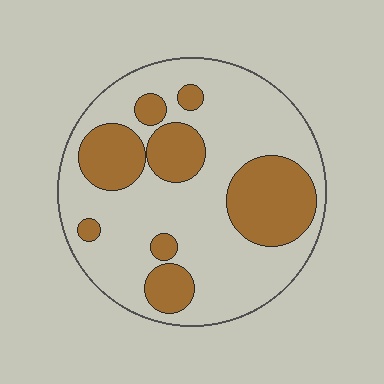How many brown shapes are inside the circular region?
8.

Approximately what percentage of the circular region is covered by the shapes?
Approximately 30%.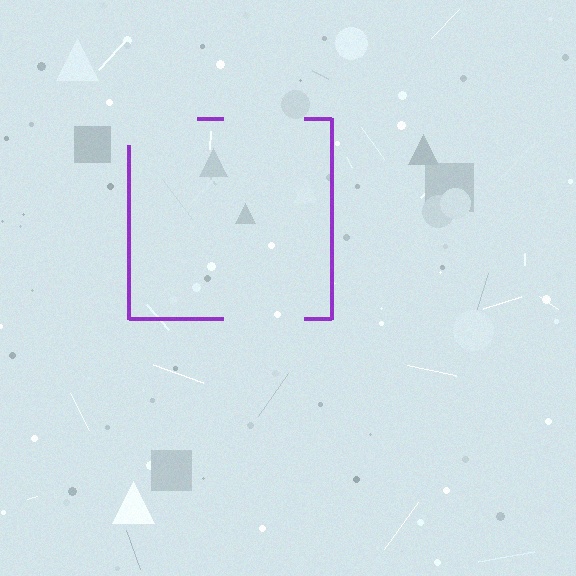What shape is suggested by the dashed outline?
The dashed outline suggests a square.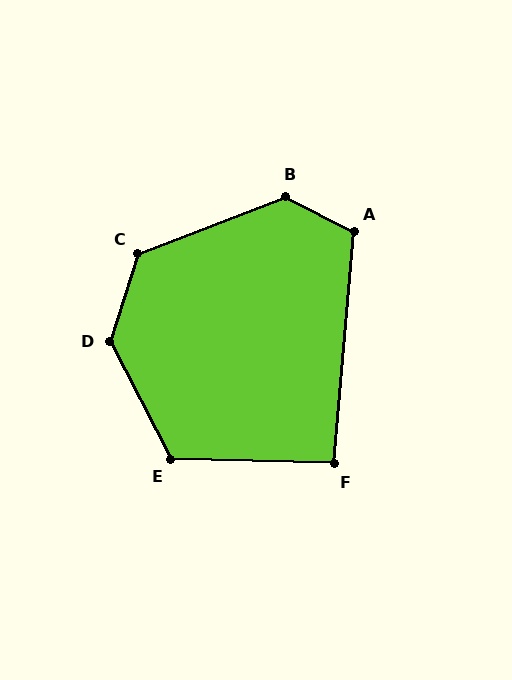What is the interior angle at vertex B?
Approximately 132 degrees (obtuse).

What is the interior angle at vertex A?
Approximately 112 degrees (obtuse).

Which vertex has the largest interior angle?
D, at approximately 135 degrees.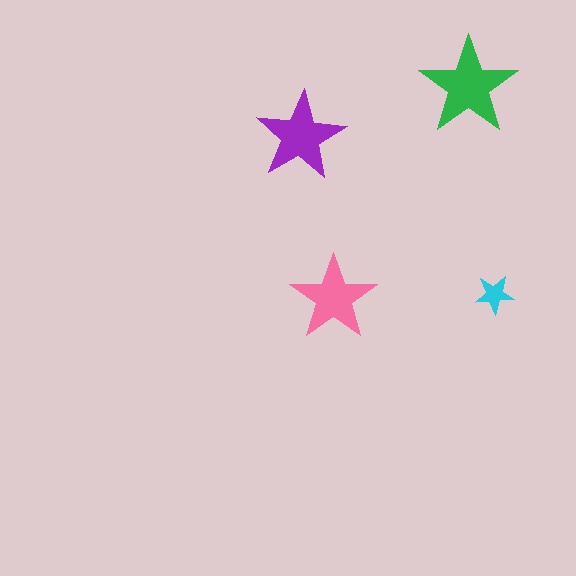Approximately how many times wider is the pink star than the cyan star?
About 2 times wider.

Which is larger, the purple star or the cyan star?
The purple one.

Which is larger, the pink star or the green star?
The green one.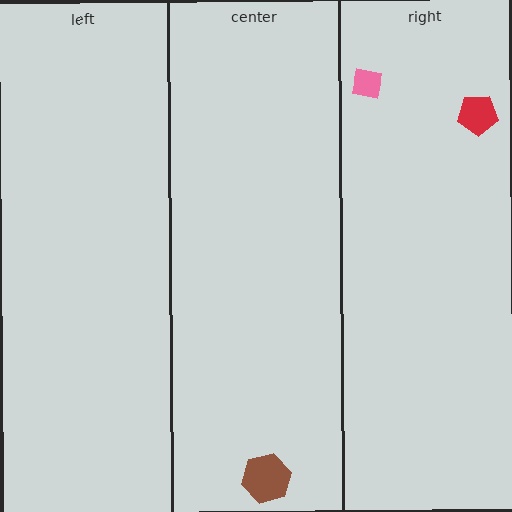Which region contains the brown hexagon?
The center region.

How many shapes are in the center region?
1.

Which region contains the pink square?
The right region.